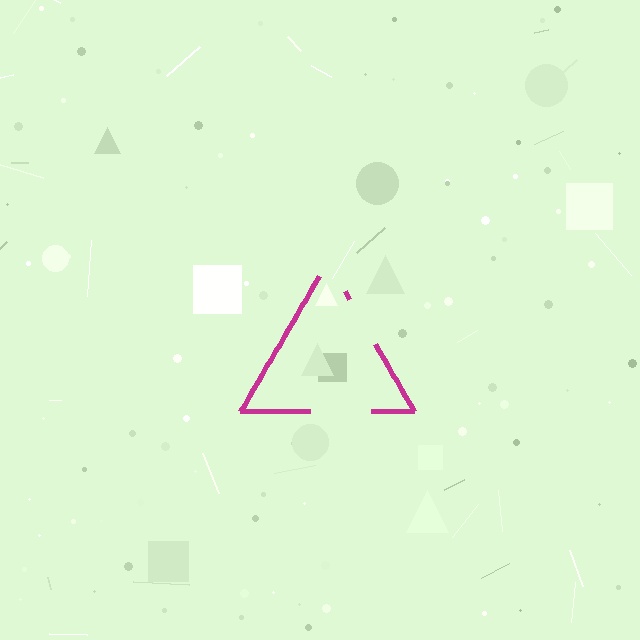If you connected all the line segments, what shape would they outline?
They would outline a triangle.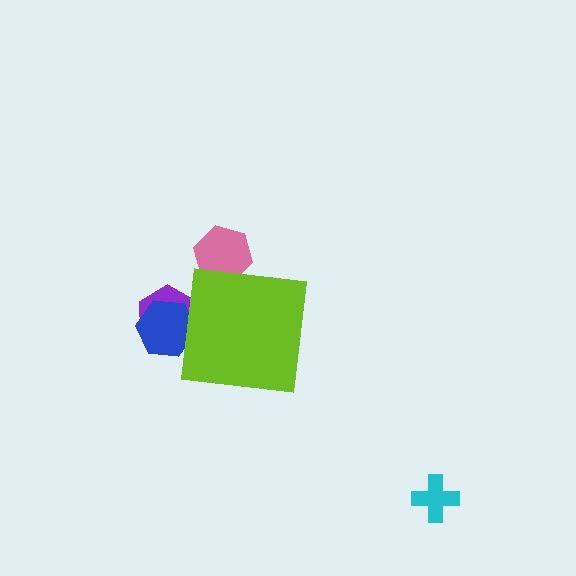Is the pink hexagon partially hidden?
Yes, the pink hexagon is partially hidden behind the lime square.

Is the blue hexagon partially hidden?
Yes, the blue hexagon is partially hidden behind the lime square.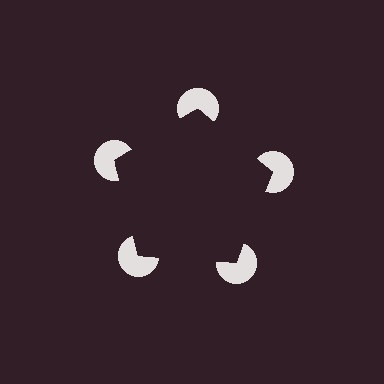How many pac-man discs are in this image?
There are 5 — one at each vertex of the illusory pentagon.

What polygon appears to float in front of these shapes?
An illusory pentagon — its edges are inferred from the aligned wedge cuts in the pac-man discs, not physically drawn.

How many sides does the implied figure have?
5 sides.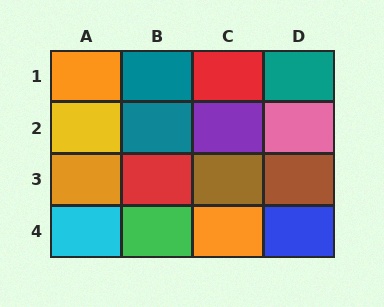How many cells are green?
1 cell is green.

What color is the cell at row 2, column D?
Pink.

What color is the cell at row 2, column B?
Teal.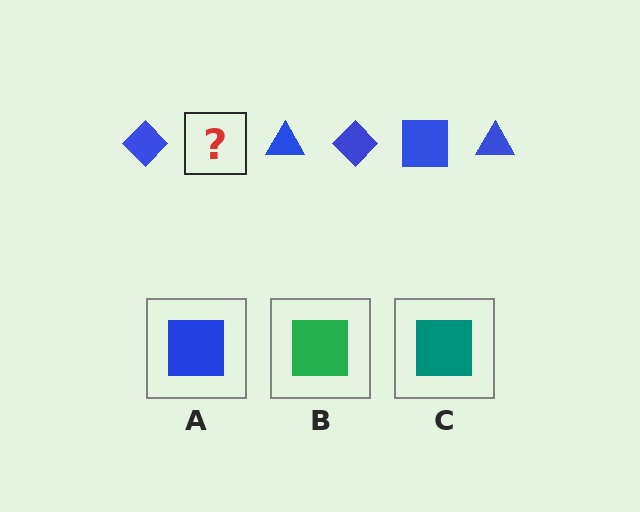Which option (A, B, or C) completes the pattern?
A.